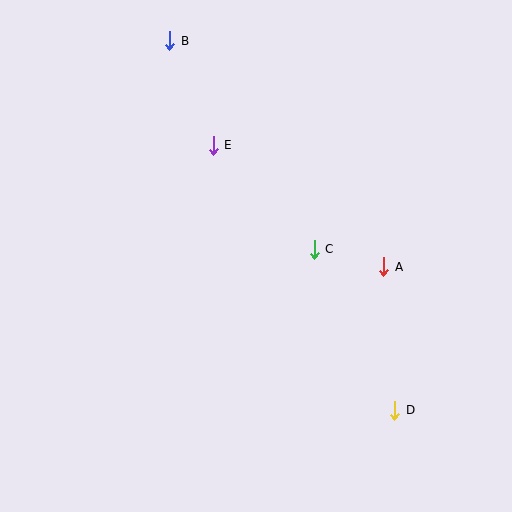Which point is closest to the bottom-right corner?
Point D is closest to the bottom-right corner.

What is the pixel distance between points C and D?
The distance between C and D is 180 pixels.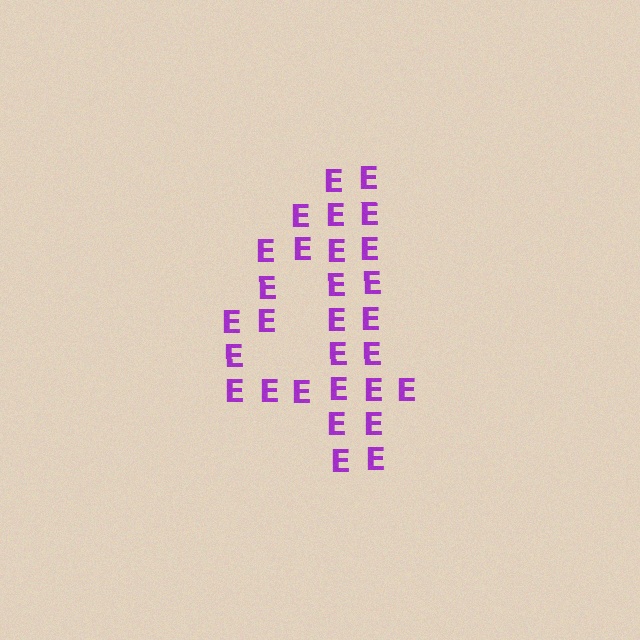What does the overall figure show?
The overall figure shows the digit 4.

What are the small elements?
The small elements are letter E's.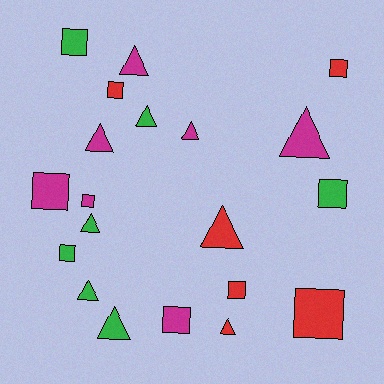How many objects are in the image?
There are 20 objects.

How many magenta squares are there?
There are 3 magenta squares.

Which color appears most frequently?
Green, with 7 objects.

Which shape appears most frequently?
Triangle, with 10 objects.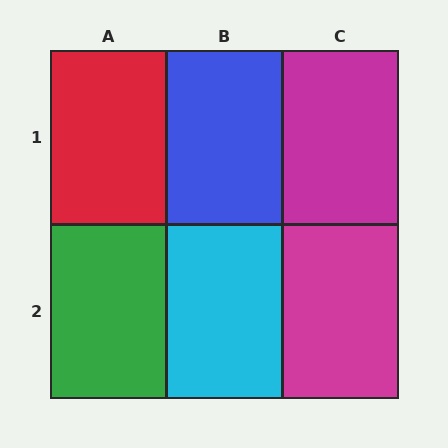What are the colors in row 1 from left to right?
Red, blue, magenta.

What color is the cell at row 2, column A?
Green.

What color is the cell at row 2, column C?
Magenta.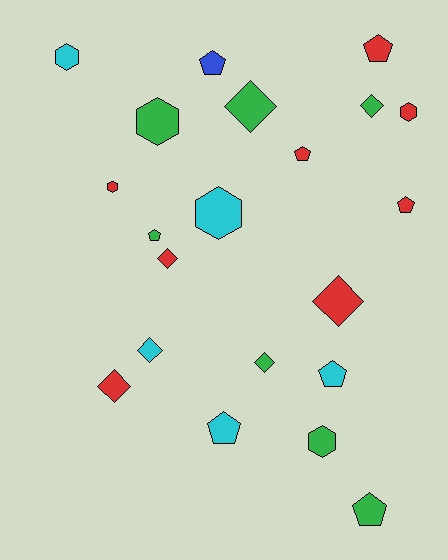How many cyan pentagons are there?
There are 2 cyan pentagons.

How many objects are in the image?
There are 21 objects.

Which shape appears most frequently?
Pentagon, with 8 objects.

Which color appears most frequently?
Red, with 8 objects.